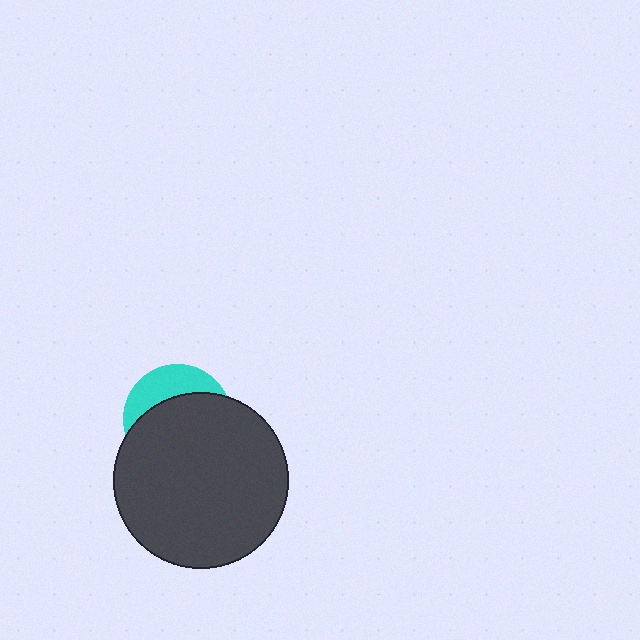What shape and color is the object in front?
The object in front is a dark gray circle.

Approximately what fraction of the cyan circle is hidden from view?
Roughly 69% of the cyan circle is hidden behind the dark gray circle.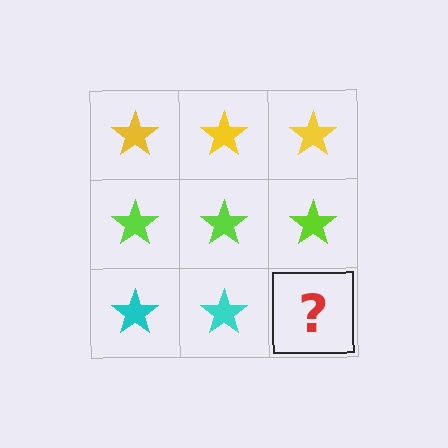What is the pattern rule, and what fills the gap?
The rule is that each row has a consistent color. The gap should be filled with a cyan star.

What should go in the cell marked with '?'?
The missing cell should contain a cyan star.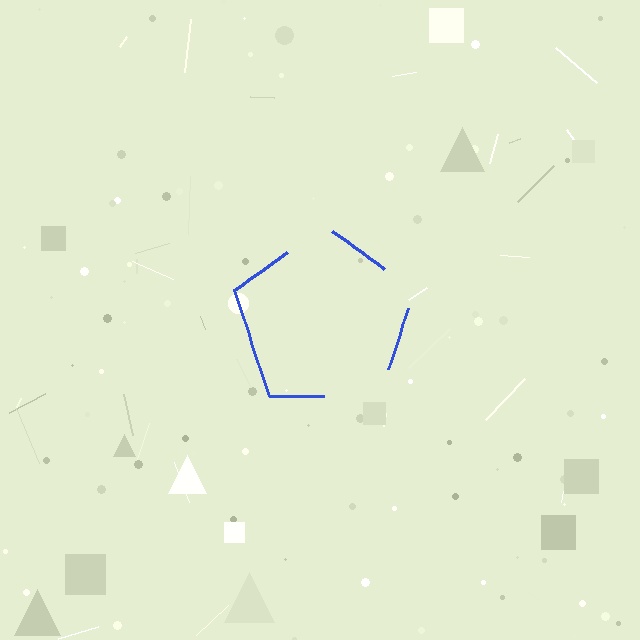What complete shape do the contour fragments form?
The contour fragments form a pentagon.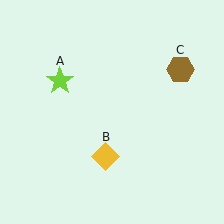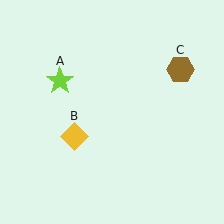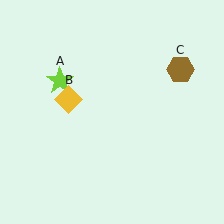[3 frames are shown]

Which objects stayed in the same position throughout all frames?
Lime star (object A) and brown hexagon (object C) remained stationary.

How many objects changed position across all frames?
1 object changed position: yellow diamond (object B).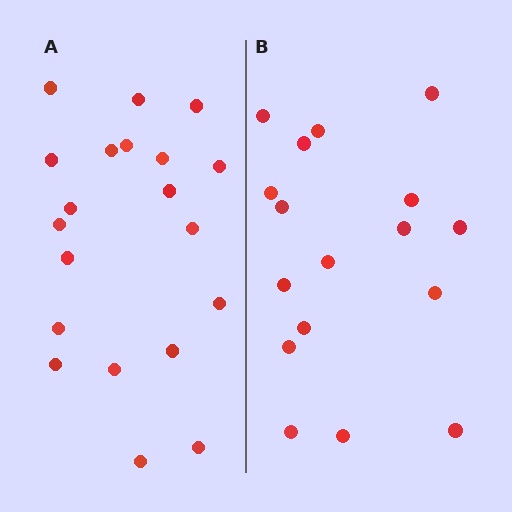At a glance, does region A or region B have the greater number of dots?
Region A (the left region) has more dots.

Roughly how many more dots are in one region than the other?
Region A has just a few more — roughly 2 or 3 more dots than region B.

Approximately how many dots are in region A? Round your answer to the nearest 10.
About 20 dots.